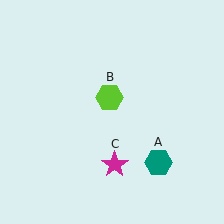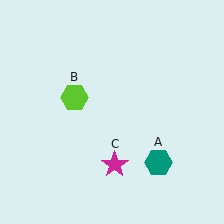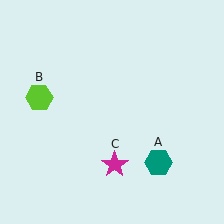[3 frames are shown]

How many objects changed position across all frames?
1 object changed position: lime hexagon (object B).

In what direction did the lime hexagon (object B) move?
The lime hexagon (object B) moved left.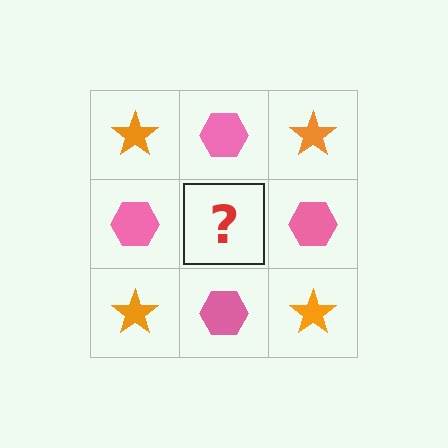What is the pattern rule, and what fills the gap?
The rule is that it alternates orange star and pink hexagon in a checkerboard pattern. The gap should be filled with an orange star.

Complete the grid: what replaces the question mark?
The question mark should be replaced with an orange star.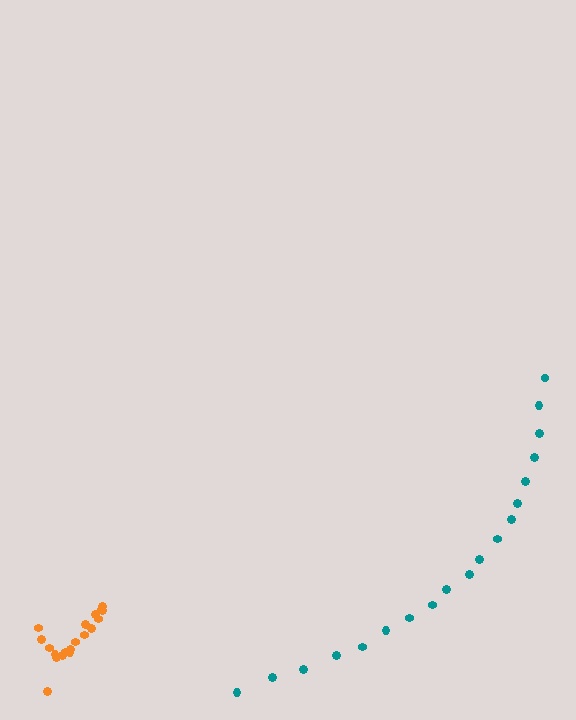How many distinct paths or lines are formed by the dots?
There are 2 distinct paths.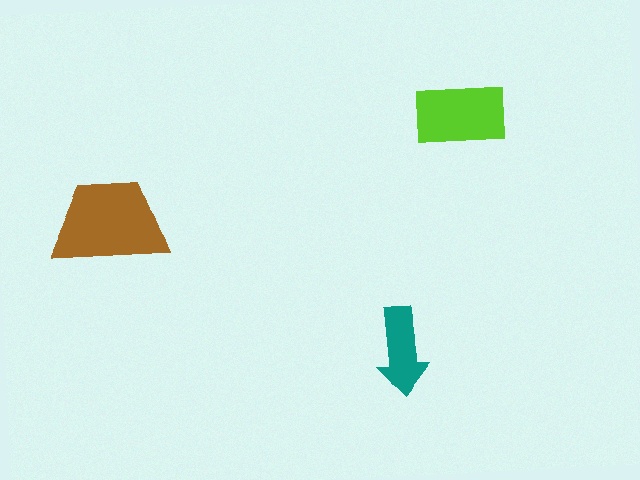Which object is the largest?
The brown trapezoid.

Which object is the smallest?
The teal arrow.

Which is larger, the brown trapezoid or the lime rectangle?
The brown trapezoid.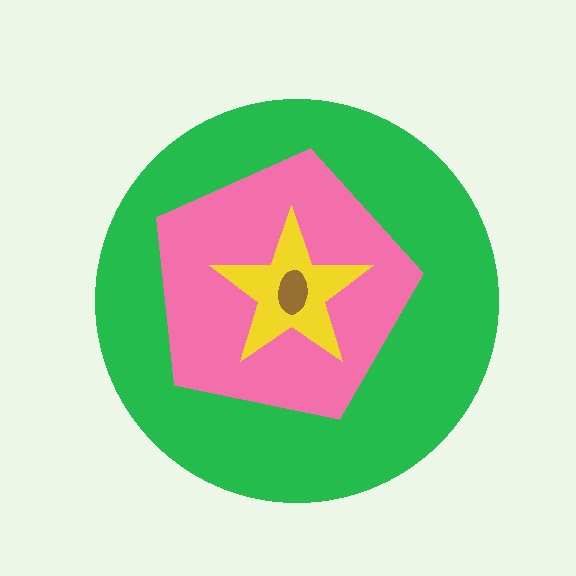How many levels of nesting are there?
4.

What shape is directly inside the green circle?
The pink pentagon.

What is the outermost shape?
The green circle.